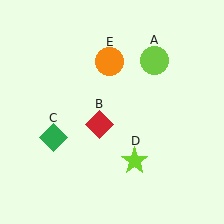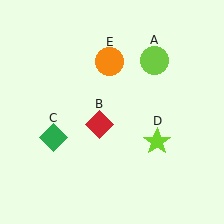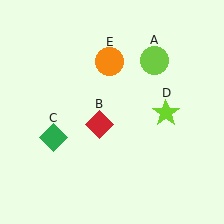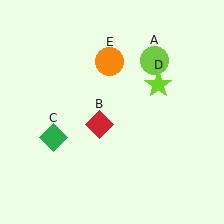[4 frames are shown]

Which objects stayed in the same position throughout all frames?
Lime circle (object A) and red diamond (object B) and green diamond (object C) and orange circle (object E) remained stationary.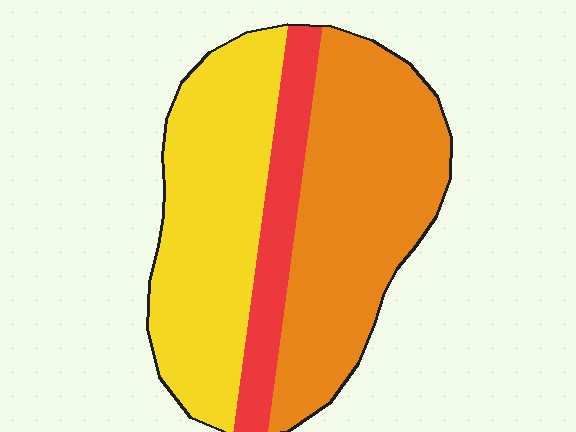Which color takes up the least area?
Red, at roughly 15%.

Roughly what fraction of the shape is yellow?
Yellow covers 40% of the shape.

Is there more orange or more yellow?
Orange.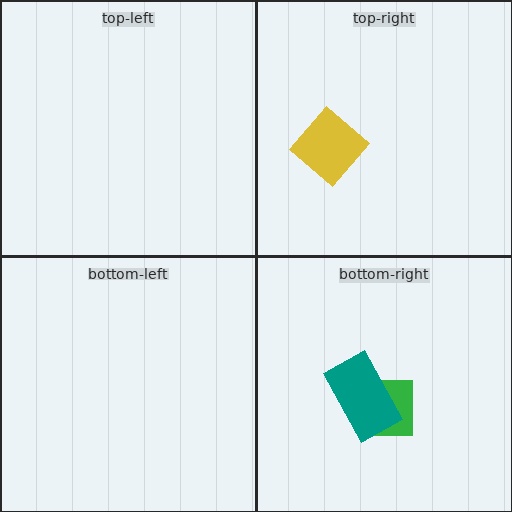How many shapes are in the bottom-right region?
2.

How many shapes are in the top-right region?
1.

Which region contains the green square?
The bottom-right region.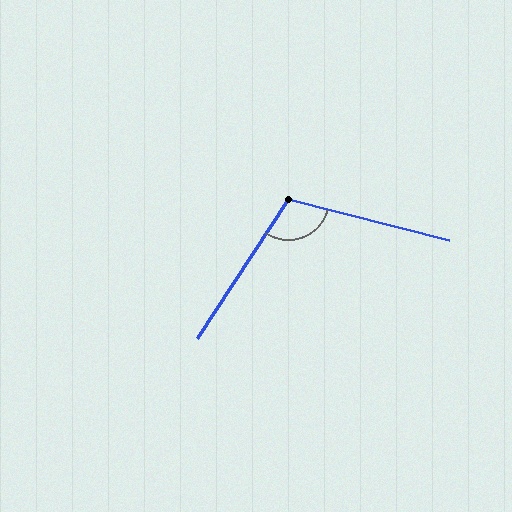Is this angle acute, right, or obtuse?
It is obtuse.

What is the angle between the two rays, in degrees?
Approximately 109 degrees.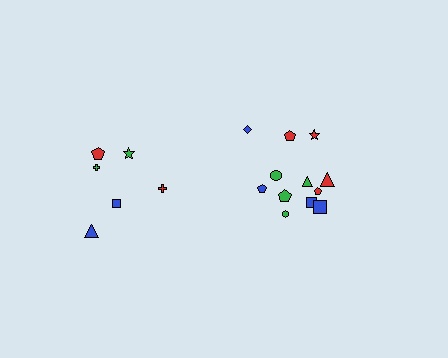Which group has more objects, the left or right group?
The right group.